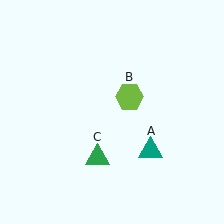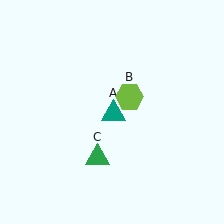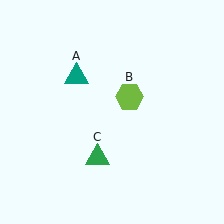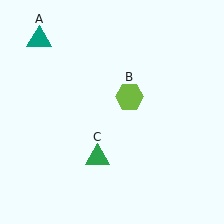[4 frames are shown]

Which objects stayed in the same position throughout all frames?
Lime hexagon (object B) and green triangle (object C) remained stationary.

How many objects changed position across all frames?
1 object changed position: teal triangle (object A).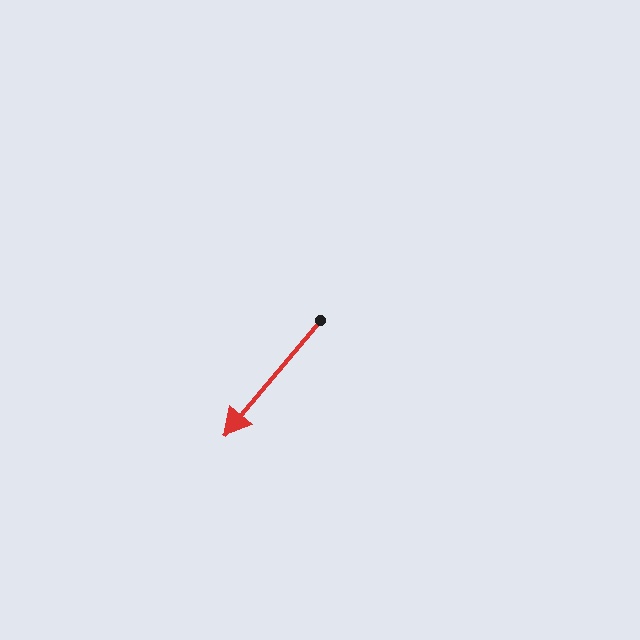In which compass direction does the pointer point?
Southwest.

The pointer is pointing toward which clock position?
Roughly 7 o'clock.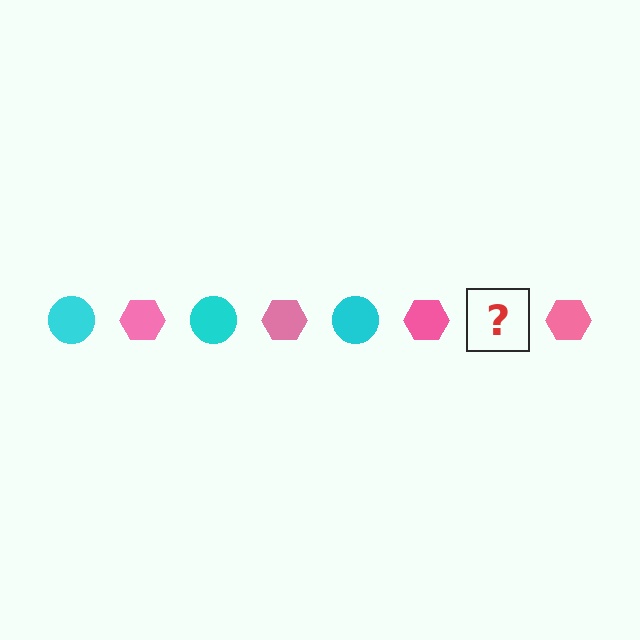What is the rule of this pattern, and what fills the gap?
The rule is that the pattern alternates between cyan circle and pink hexagon. The gap should be filled with a cyan circle.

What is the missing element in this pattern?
The missing element is a cyan circle.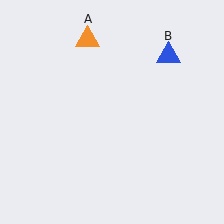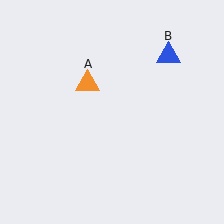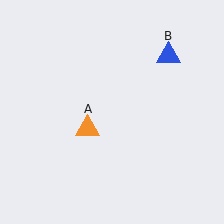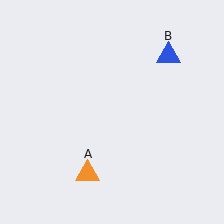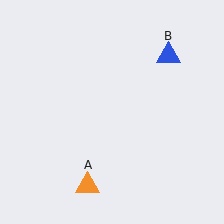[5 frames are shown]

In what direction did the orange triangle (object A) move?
The orange triangle (object A) moved down.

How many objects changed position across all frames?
1 object changed position: orange triangle (object A).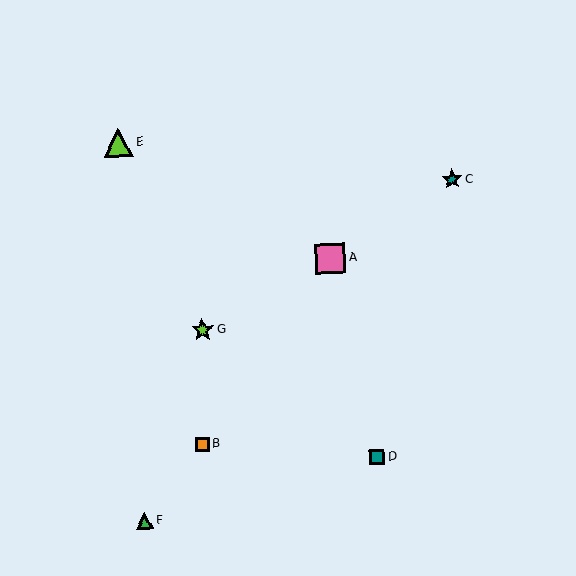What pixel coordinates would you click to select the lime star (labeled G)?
Click at (203, 330) to select the lime star G.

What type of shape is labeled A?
Shape A is a pink square.